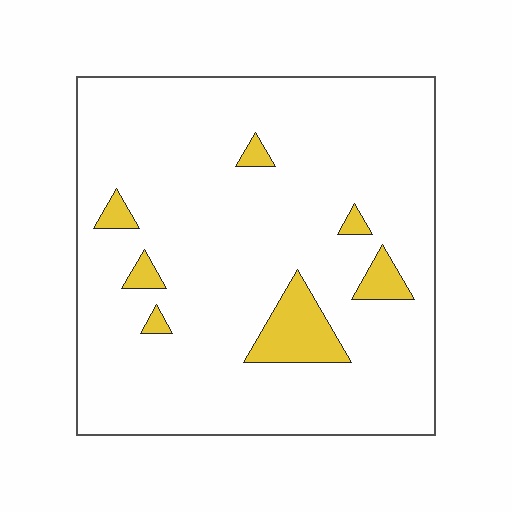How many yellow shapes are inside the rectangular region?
7.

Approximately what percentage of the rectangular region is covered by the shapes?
Approximately 10%.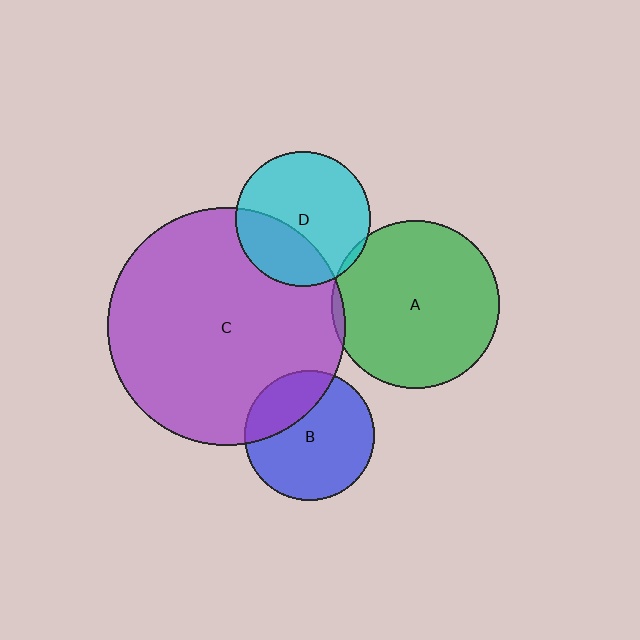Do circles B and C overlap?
Yes.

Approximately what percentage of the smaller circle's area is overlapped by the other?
Approximately 30%.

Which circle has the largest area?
Circle C (purple).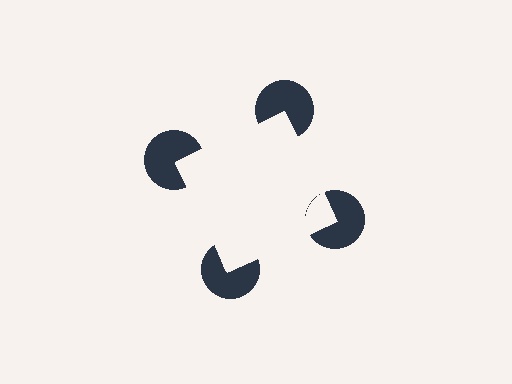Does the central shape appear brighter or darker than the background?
It typically appears slightly brighter than the background, even though no actual brightness change is drawn.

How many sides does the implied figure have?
4 sides.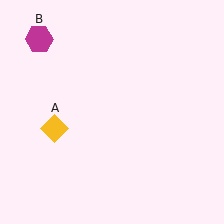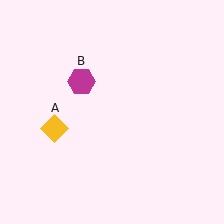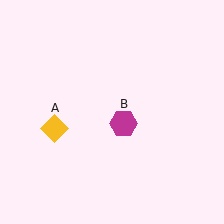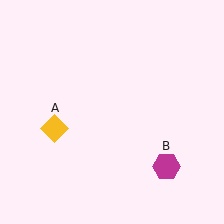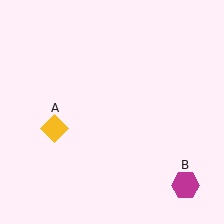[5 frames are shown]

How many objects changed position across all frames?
1 object changed position: magenta hexagon (object B).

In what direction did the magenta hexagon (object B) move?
The magenta hexagon (object B) moved down and to the right.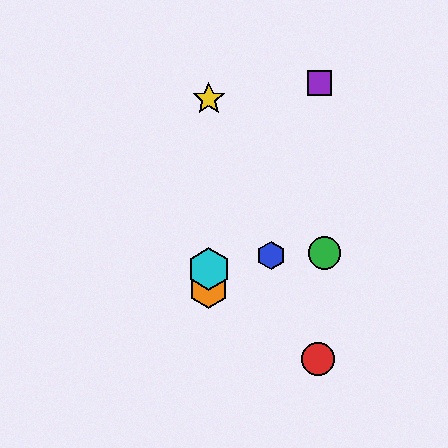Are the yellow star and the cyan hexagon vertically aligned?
Yes, both are at x≈209.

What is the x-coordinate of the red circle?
The red circle is at x≈318.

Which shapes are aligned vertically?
The yellow star, the orange hexagon, the cyan hexagon are aligned vertically.